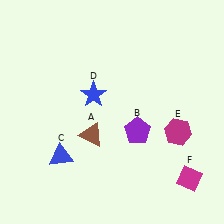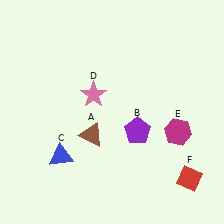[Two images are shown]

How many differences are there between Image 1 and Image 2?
There are 2 differences between the two images.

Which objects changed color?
D changed from blue to pink. F changed from magenta to red.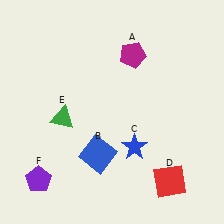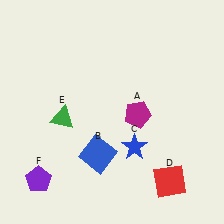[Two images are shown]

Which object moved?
The magenta pentagon (A) moved down.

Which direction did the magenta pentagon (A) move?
The magenta pentagon (A) moved down.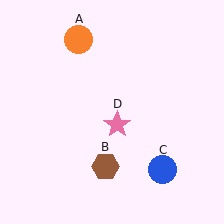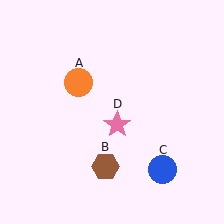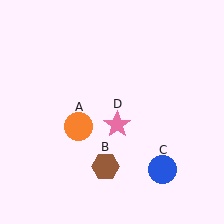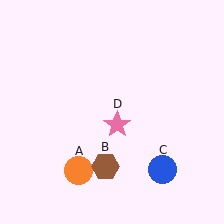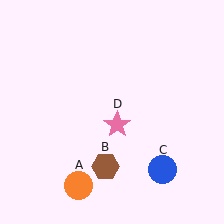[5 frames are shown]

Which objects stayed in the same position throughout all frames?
Brown hexagon (object B) and blue circle (object C) and pink star (object D) remained stationary.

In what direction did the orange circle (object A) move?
The orange circle (object A) moved down.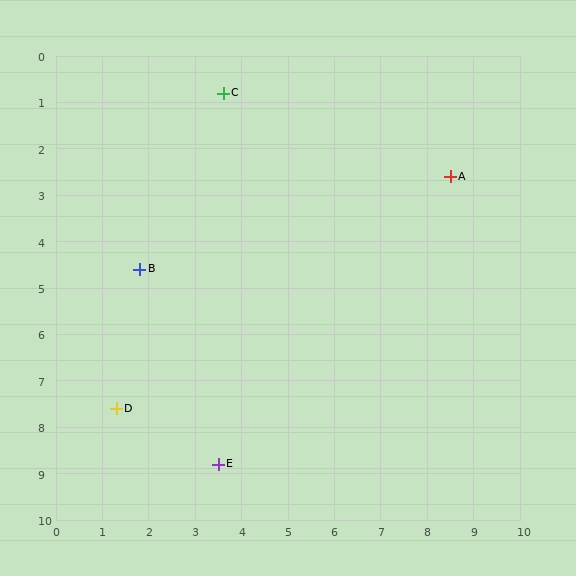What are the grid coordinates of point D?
Point D is at approximately (1.3, 7.6).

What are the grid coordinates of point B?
Point B is at approximately (1.8, 4.6).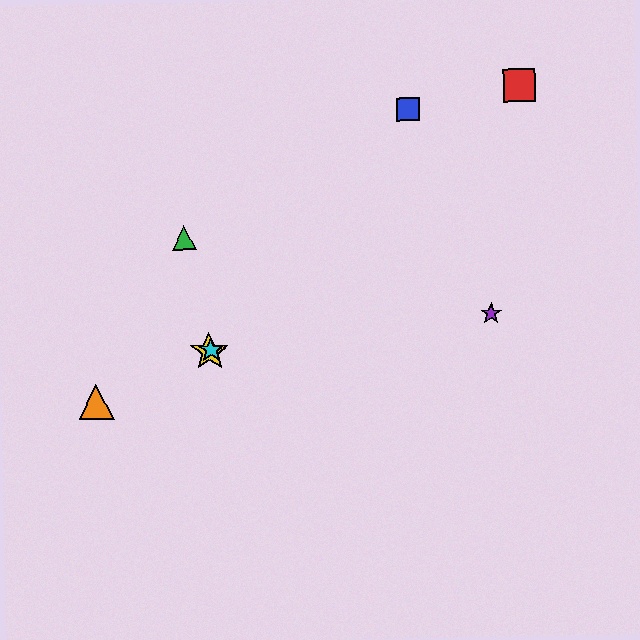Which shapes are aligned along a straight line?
The blue square, the yellow star, the cyan star are aligned along a straight line.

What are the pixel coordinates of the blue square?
The blue square is at (408, 110).